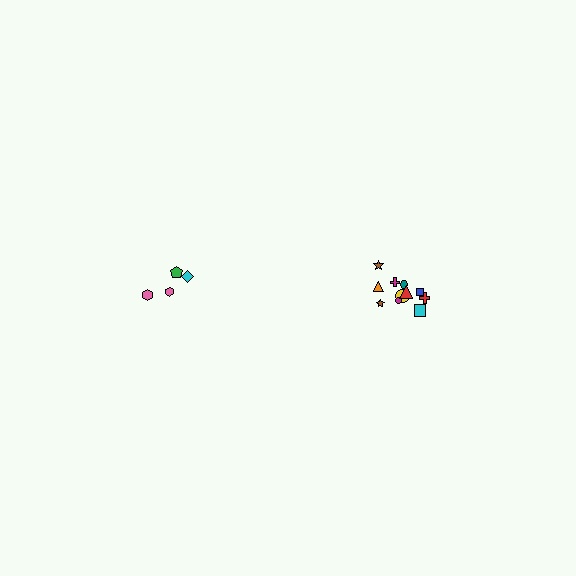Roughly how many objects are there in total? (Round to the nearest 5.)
Roughly 15 objects in total.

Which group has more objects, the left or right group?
The right group.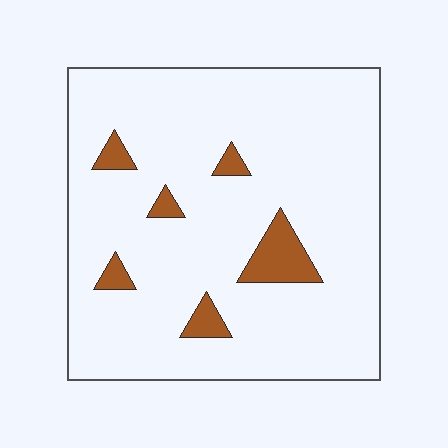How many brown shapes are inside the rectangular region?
6.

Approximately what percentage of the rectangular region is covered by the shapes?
Approximately 10%.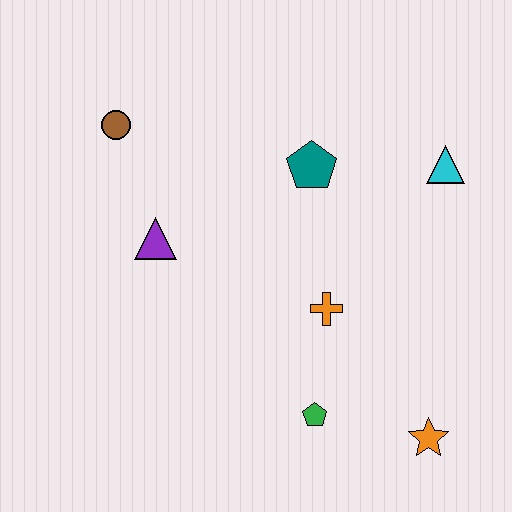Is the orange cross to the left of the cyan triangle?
Yes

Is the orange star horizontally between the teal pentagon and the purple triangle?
No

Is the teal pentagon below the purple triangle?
No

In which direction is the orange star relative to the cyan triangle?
The orange star is below the cyan triangle.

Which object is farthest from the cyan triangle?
The brown circle is farthest from the cyan triangle.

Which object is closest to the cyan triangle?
The teal pentagon is closest to the cyan triangle.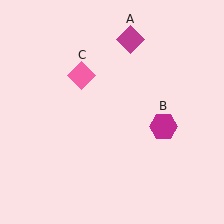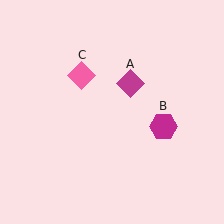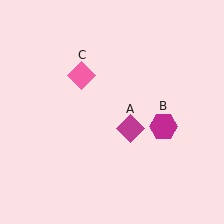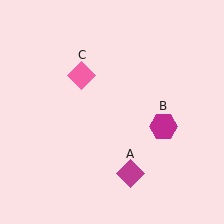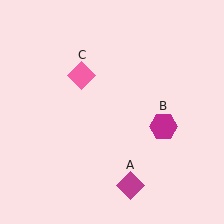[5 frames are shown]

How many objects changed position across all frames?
1 object changed position: magenta diamond (object A).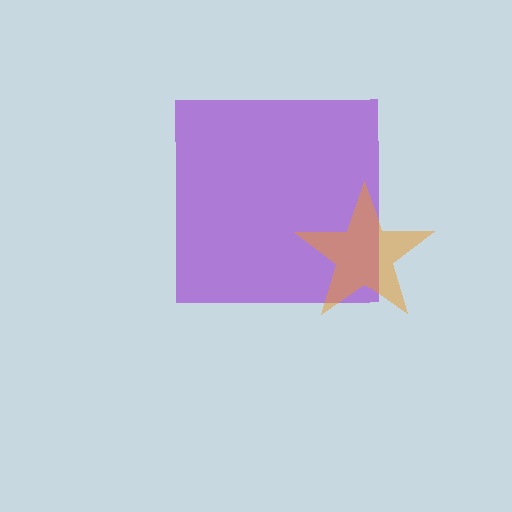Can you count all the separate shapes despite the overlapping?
Yes, there are 2 separate shapes.